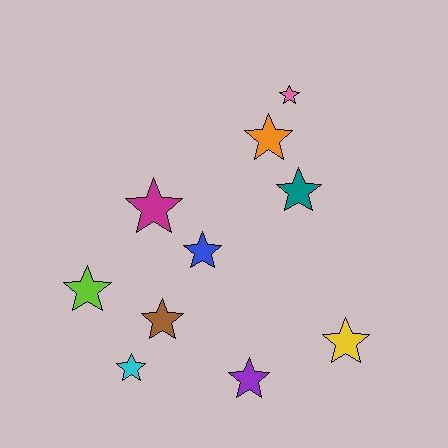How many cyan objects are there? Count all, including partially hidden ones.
There is 1 cyan object.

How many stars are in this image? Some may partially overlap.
There are 10 stars.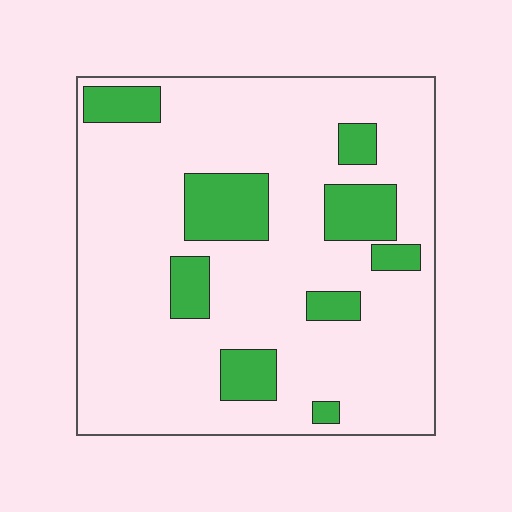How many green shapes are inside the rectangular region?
9.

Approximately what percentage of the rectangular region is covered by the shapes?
Approximately 20%.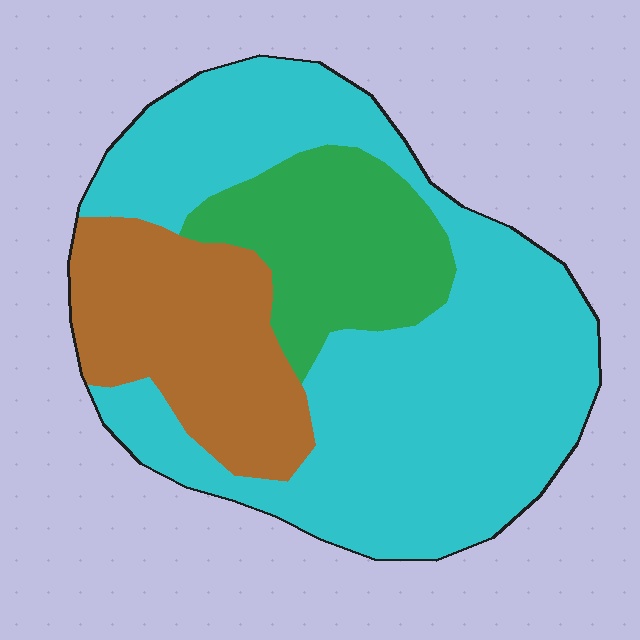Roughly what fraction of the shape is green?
Green covers about 20% of the shape.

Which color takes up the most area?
Cyan, at roughly 60%.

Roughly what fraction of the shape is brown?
Brown takes up about one fifth (1/5) of the shape.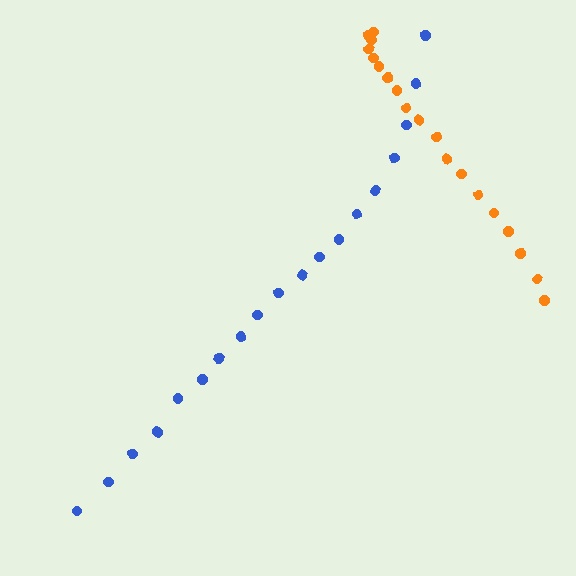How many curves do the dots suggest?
There are 2 distinct paths.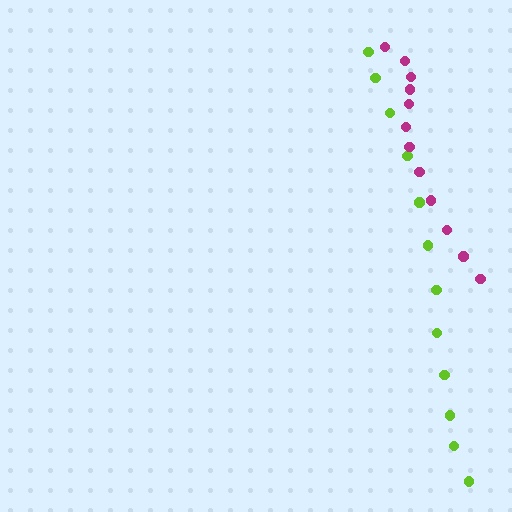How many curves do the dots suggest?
There are 2 distinct paths.